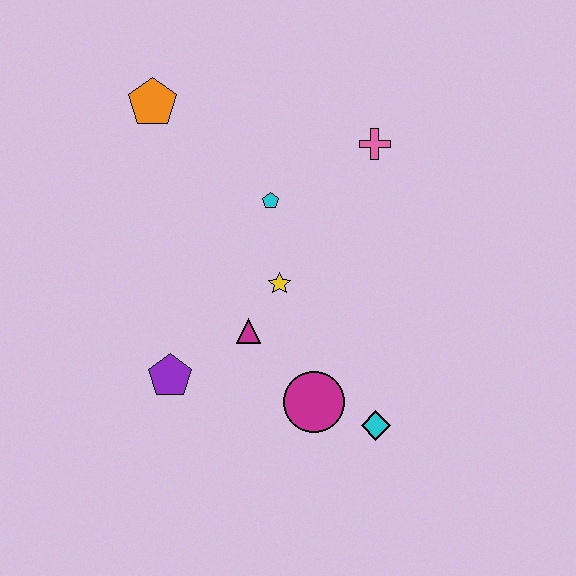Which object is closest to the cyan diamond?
The magenta circle is closest to the cyan diamond.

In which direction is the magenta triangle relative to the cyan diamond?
The magenta triangle is to the left of the cyan diamond.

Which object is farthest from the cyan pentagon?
The cyan diamond is farthest from the cyan pentagon.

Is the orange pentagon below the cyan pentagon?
No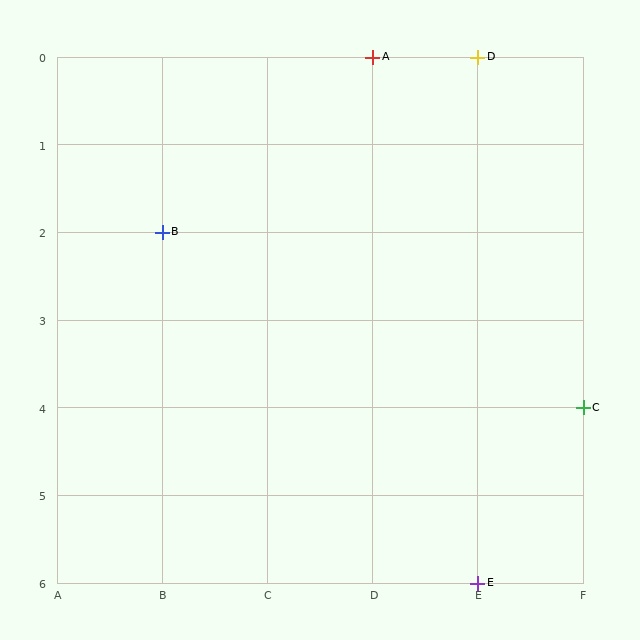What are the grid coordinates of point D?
Point D is at grid coordinates (E, 0).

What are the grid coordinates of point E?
Point E is at grid coordinates (E, 6).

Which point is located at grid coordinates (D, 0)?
Point A is at (D, 0).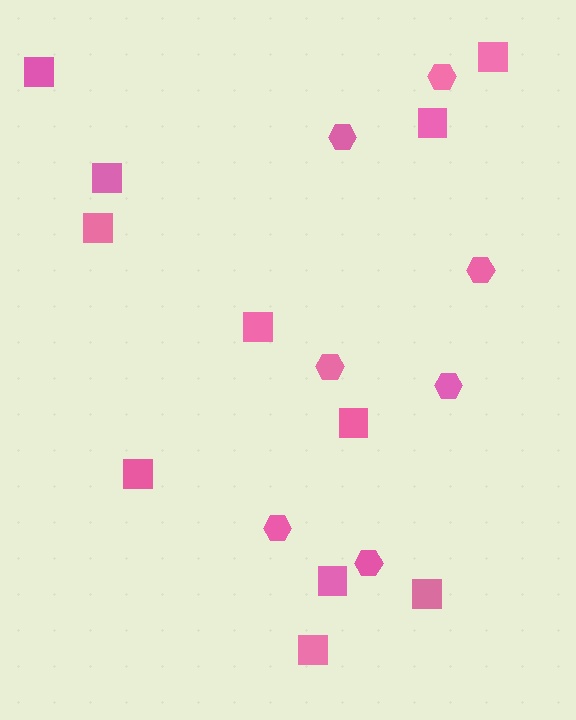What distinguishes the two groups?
There are 2 groups: one group of hexagons (7) and one group of squares (11).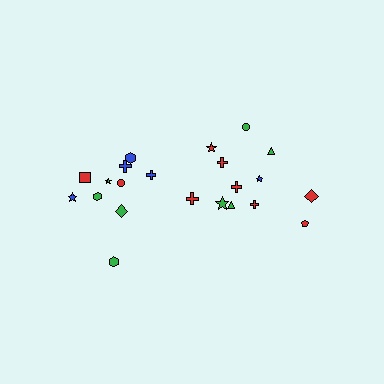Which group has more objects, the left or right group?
The right group.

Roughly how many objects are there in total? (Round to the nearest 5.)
Roughly 20 objects in total.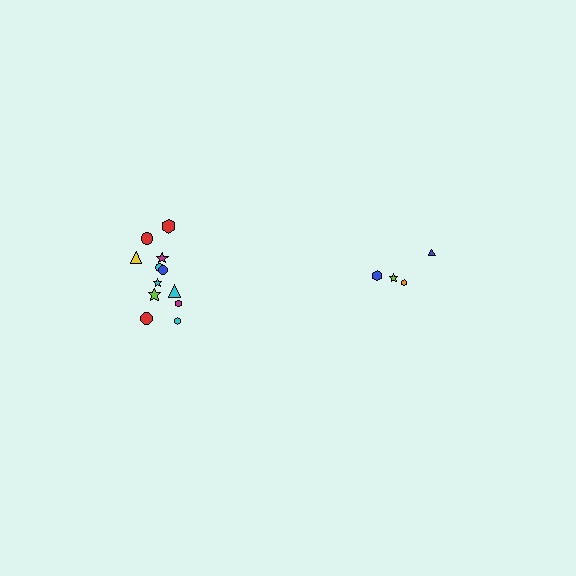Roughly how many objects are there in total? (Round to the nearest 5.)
Roughly 15 objects in total.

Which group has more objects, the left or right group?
The left group.